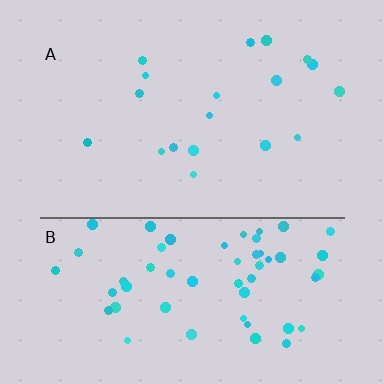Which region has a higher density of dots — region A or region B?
B (the bottom).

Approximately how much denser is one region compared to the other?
Approximately 3.2× — region B over region A.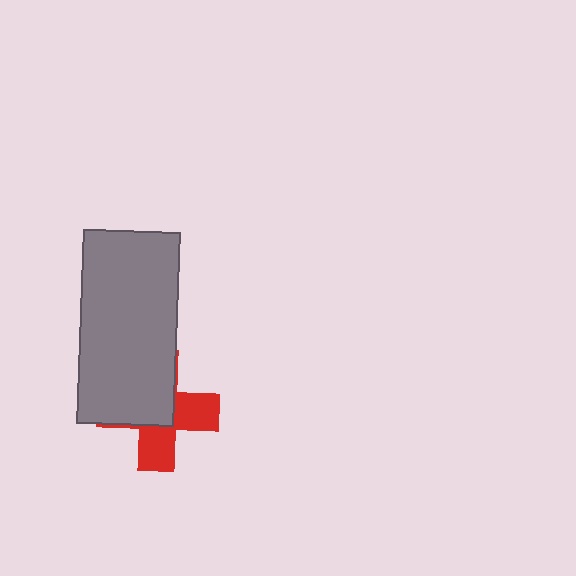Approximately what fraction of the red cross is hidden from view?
Roughly 55% of the red cross is hidden behind the gray rectangle.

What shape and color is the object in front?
The object in front is a gray rectangle.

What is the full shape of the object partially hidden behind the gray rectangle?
The partially hidden object is a red cross.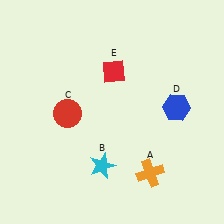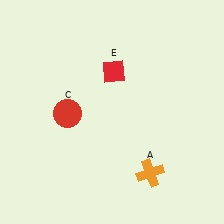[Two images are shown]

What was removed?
The blue hexagon (D), the cyan star (B) were removed in Image 2.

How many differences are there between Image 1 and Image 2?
There are 2 differences between the two images.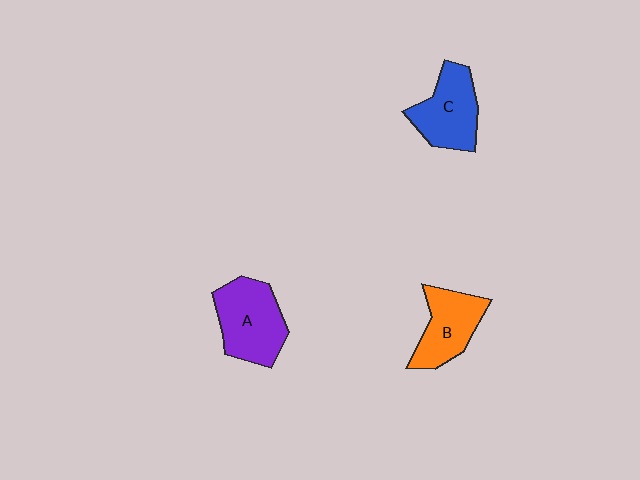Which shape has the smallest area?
Shape B (orange).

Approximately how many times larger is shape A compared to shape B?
Approximately 1.2 times.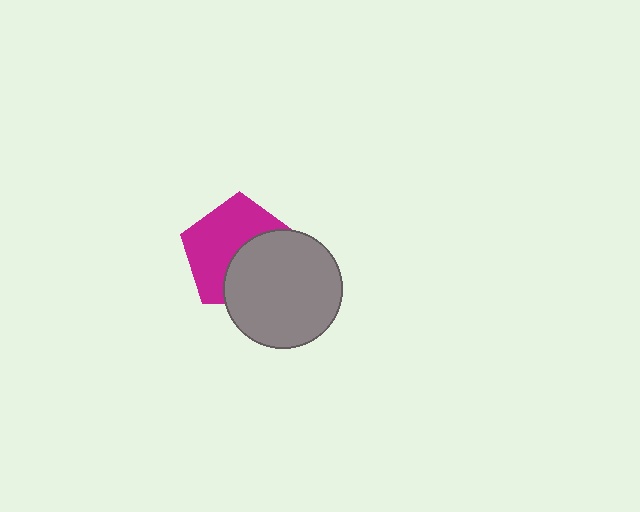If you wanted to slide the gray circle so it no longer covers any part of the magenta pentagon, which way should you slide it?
Slide it toward the lower-right — that is the most direct way to separate the two shapes.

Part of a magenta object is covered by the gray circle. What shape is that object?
It is a pentagon.